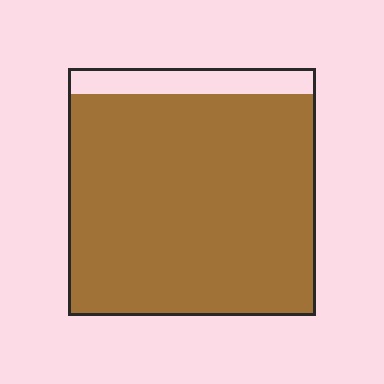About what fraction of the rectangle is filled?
About nine tenths (9/10).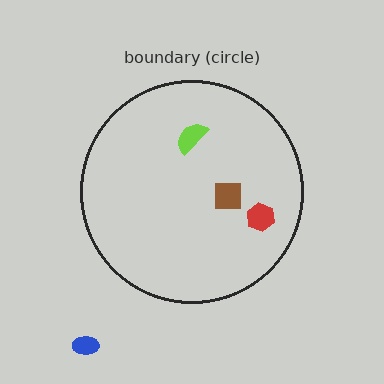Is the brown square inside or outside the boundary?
Inside.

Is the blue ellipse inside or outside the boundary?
Outside.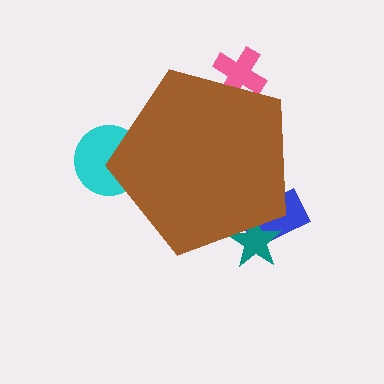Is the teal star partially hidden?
Yes, the teal star is partially hidden behind the brown pentagon.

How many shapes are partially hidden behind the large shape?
4 shapes are partially hidden.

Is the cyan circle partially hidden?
Yes, the cyan circle is partially hidden behind the brown pentagon.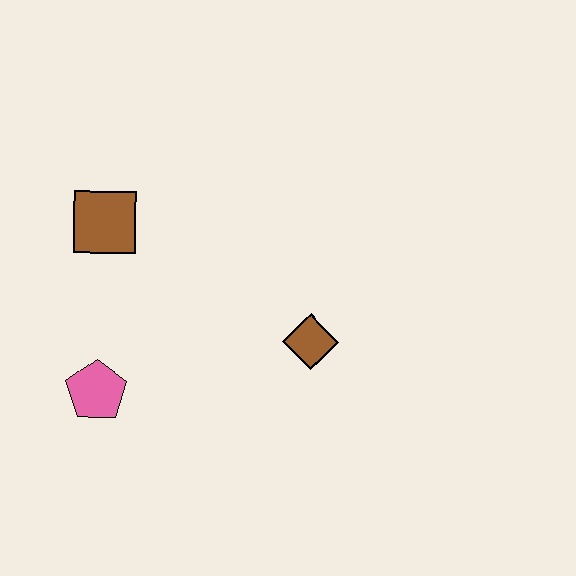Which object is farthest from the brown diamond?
The brown square is farthest from the brown diamond.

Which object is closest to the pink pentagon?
The brown square is closest to the pink pentagon.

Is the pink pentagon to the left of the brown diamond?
Yes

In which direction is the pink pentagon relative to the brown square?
The pink pentagon is below the brown square.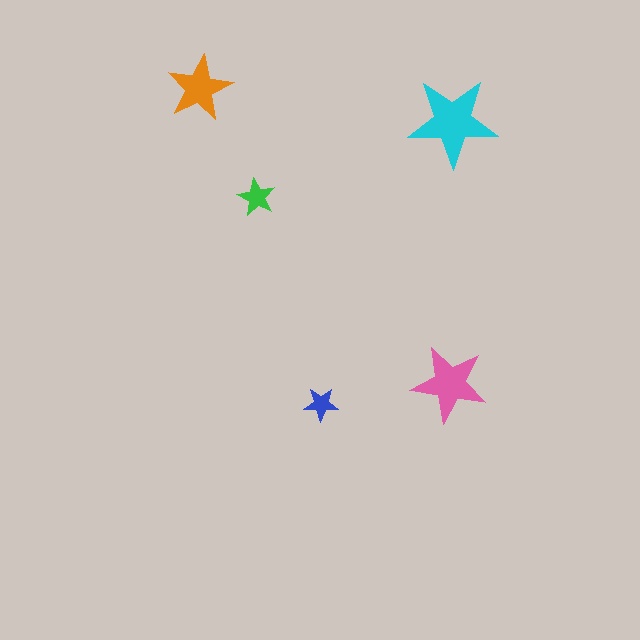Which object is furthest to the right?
The cyan star is rightmost.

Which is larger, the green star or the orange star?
The orange one.